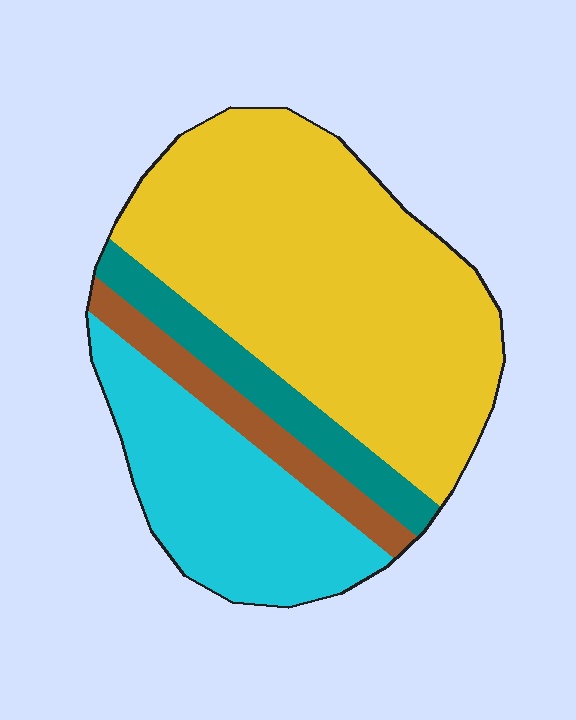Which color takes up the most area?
Yellow, at roughly 55%.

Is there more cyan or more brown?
Cyan.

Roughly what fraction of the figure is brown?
Brown covers about 10% of the figure.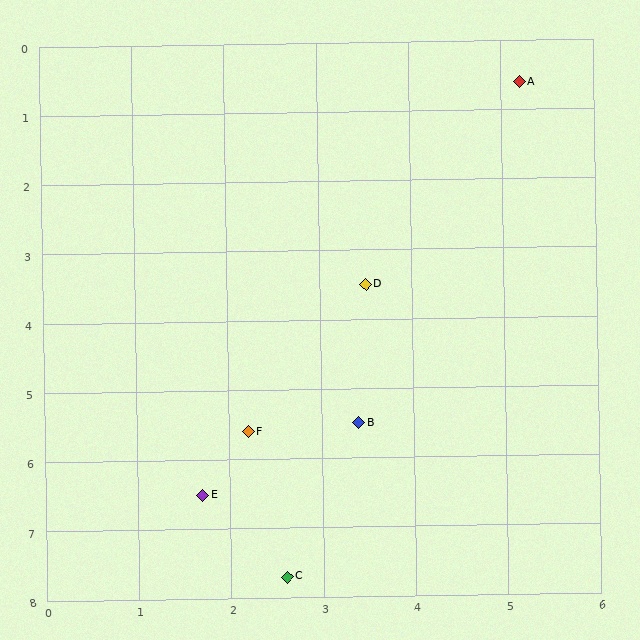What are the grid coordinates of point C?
Point C is at approximately (2.6, 7.7).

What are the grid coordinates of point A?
Point A is at approximately (5.2, 0.6).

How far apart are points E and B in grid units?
Points E and B are about 2.0 grid units apart.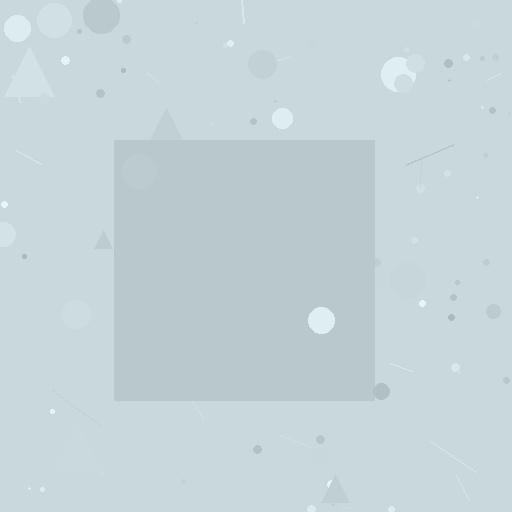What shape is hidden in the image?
A square is hidden in the image.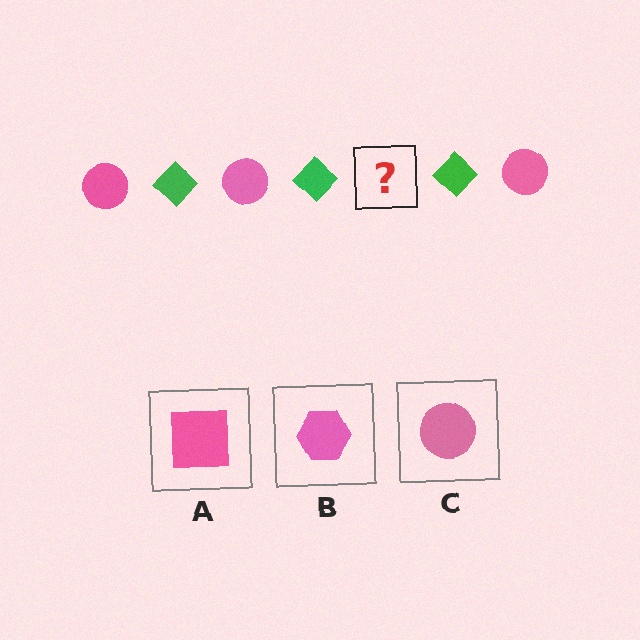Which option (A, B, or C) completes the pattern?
C.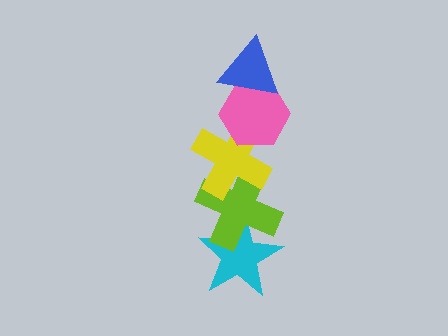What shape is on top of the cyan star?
The lime cross is on top of the cyan star.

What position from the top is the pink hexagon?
The pink hexagon is 2nd from the top.